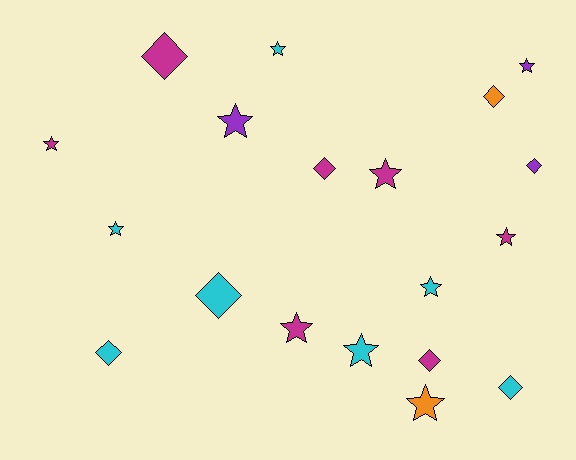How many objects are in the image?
There are 19 objects.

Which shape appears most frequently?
Star, with 11 objects.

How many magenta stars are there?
There are 4 magenta stars.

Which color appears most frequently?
Magenta, with 7 objects.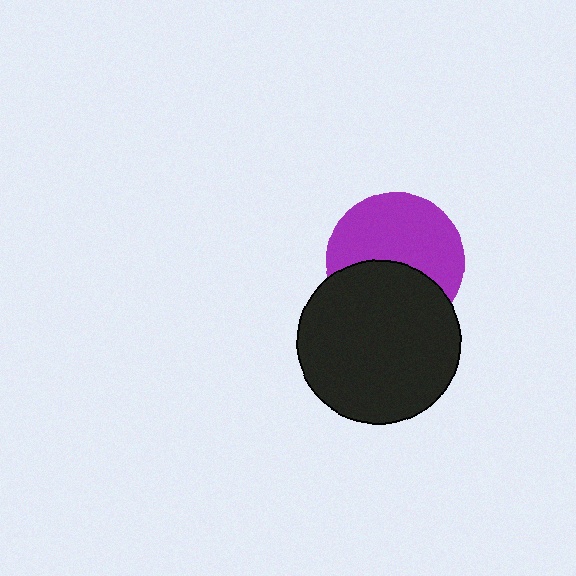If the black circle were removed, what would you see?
You would see the complete purple circle.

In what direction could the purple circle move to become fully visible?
The purple circle could move up. That would shift it out from behind the black circle entirely.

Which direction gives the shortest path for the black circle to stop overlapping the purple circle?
Moving down gives the shortest separation.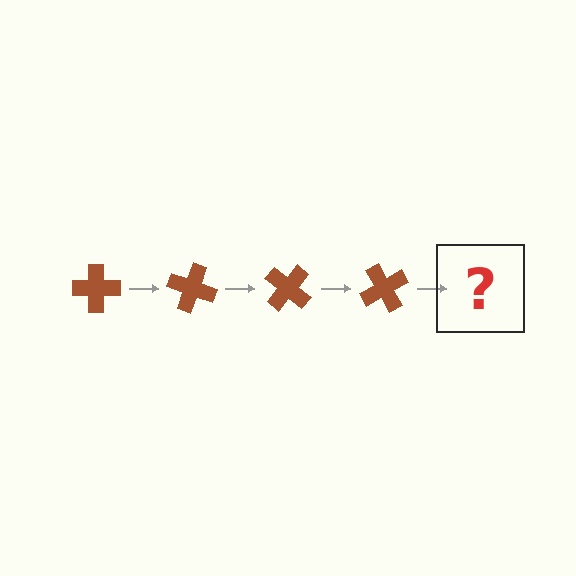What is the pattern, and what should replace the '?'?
The pattern is that the cross rotates 20 degrees each step. The '?' should be a brown cross rotated 80 degrees.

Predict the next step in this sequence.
The next step is a brown cross rotated 80 degrees.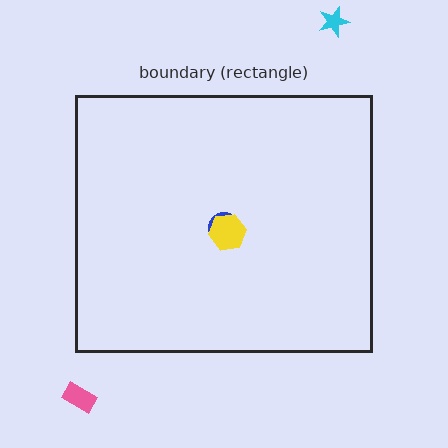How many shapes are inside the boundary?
2 inside, 2 outside.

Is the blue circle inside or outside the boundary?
Inside.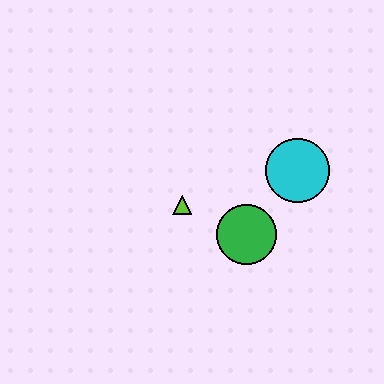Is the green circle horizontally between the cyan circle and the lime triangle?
Yes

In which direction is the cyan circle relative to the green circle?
The cyan circle is above the green circle.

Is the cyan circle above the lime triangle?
Yes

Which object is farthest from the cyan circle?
The lime triangle is farthest from the cyan circle.